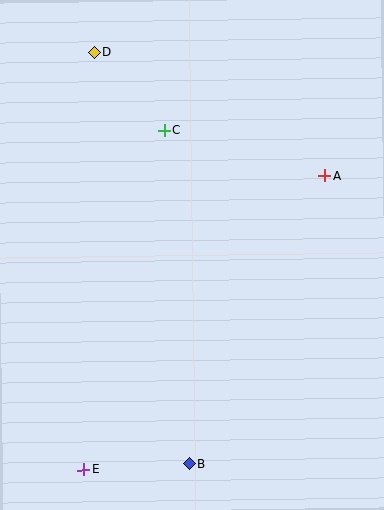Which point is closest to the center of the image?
Point C at (165, 131) is closest to the center.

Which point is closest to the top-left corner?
Point D is closest to the top-left corner.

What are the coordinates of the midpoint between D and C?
The midpoint between D and C is at (130, 92).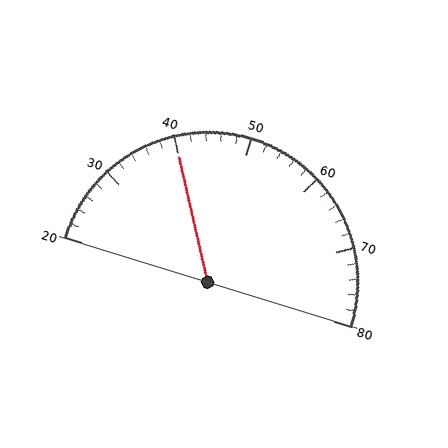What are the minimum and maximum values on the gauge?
The gauge ranges from 20 to 80.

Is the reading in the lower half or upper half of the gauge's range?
The reading is in the lower half of the range (20 to 80).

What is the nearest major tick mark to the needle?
The nearest major tick mark is 40.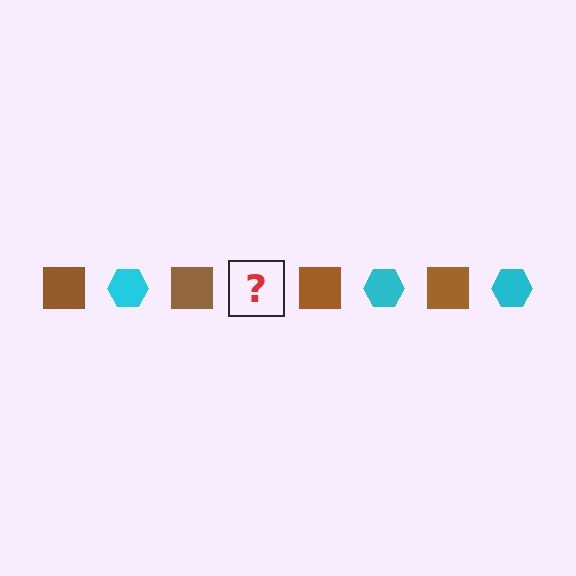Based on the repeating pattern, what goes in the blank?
The blank should be a cyan hexagon.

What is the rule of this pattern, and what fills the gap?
The rule is that the pattern alternates between brown square and cyan hexagon. The gap should be filled with a cyan hexagon.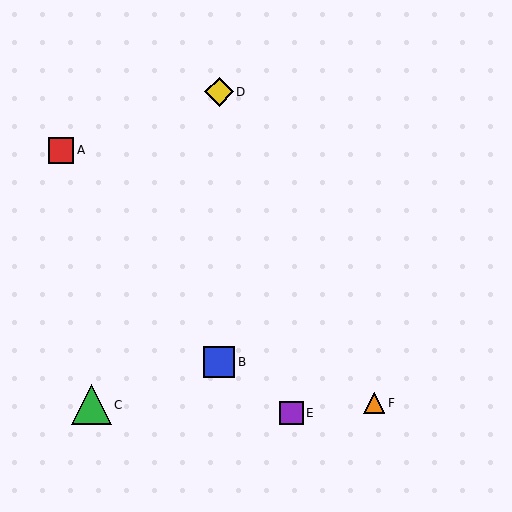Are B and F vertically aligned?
No, B is at x≈219 and F is at x≈374.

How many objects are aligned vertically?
2 objects (B, D) are aligned vertically.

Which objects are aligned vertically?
Objects B, D are aligned vertically.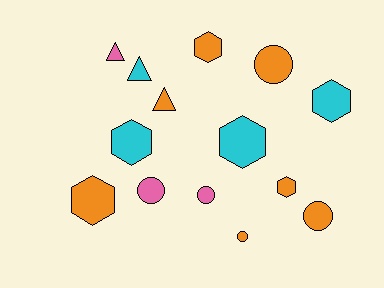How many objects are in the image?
There are 14 objects.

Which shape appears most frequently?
Hexagon, with 6 objects.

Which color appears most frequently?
Orange, with 7 objects.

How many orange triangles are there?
There is 1 orange triangle.